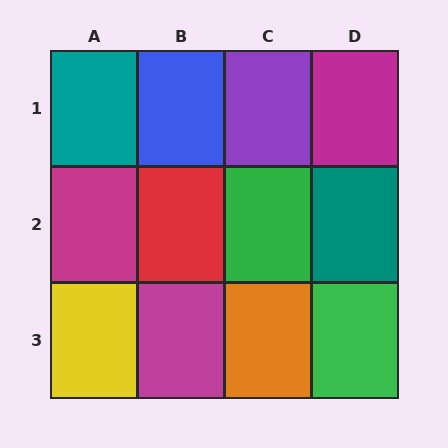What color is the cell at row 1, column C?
Purple.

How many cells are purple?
1 cell is purple.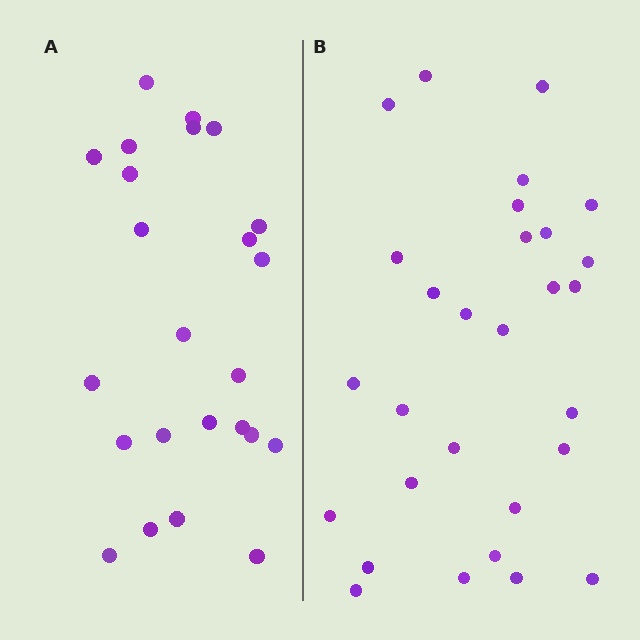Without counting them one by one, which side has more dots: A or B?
Region B (the right region) has more dots.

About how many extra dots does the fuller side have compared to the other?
Region B has about 5 more dots than region A.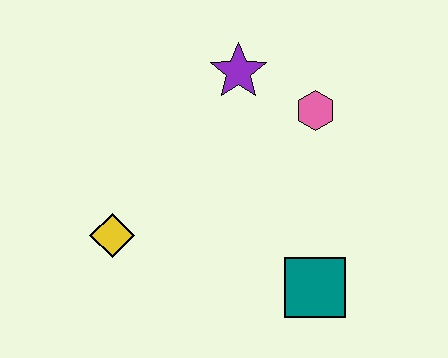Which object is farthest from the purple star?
The teal square is farthest from the purple star.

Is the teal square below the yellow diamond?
Yes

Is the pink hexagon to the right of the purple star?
Yes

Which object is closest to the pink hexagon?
The purple star is closest to the pink hexagon.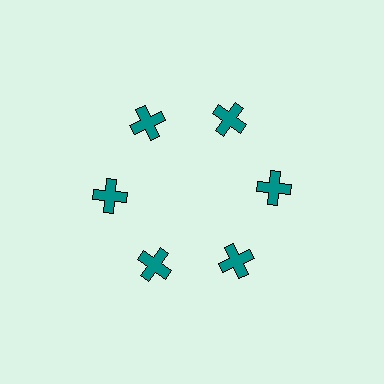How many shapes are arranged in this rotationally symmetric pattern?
There are 6 shapes, arranged in 6 groups of 1.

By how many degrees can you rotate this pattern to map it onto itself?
The pattern maps onto itself every 60 degrees of rotation.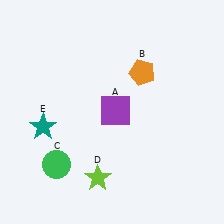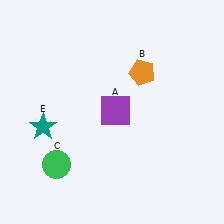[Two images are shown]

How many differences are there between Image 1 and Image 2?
There is 1 difference between the two images.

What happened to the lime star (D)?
The lime star (D) was removed in Image 2. It was in the bottom-left area of Image 1.